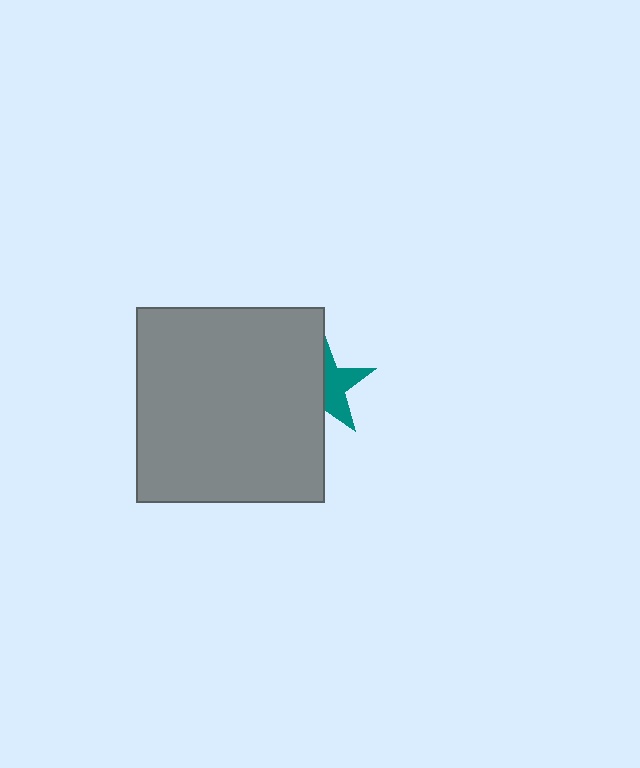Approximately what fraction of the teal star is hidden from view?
Roughly 55% of the teal star is hidden behind the gray rectangle.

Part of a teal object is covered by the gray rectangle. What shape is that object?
It is a star.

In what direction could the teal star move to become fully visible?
The teal star could move right. That would shift it out from behind the gray rectangle entirely.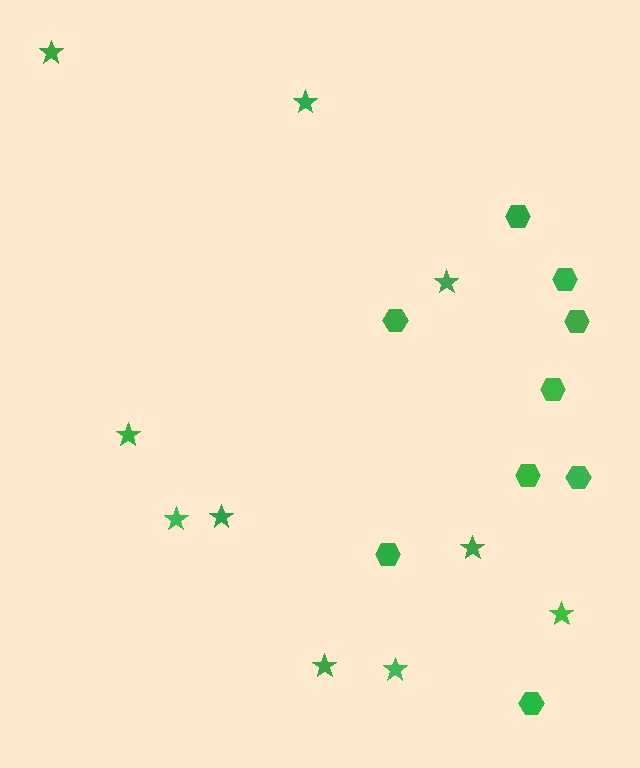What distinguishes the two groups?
There are 2 groups: one group of hexagons (9) and one group of stars (10).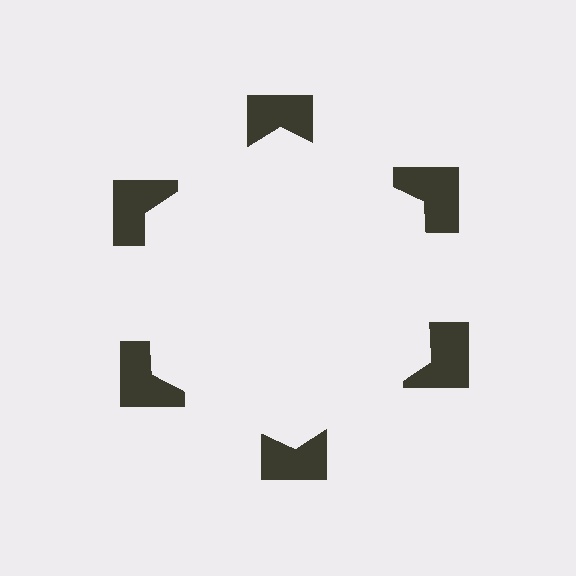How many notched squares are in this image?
There are 6 — one at each vertex of the illusory hexagon.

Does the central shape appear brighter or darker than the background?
It typically appears slightly brighter than the background, even though no actual brightness change is drawn.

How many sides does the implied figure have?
6 sides.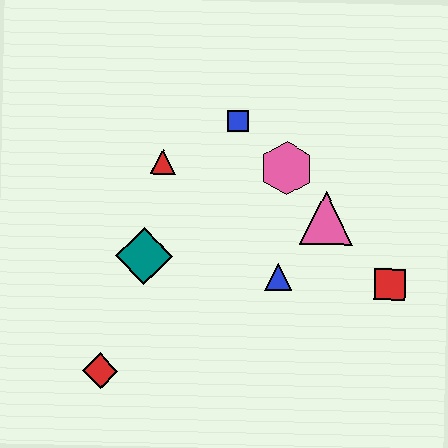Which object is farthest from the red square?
The red diamond is farthest from the red square.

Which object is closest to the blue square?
The pink hexagon is closest to the blue square.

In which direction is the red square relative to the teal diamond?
The red square is to the right of the teal diamond.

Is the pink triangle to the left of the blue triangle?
No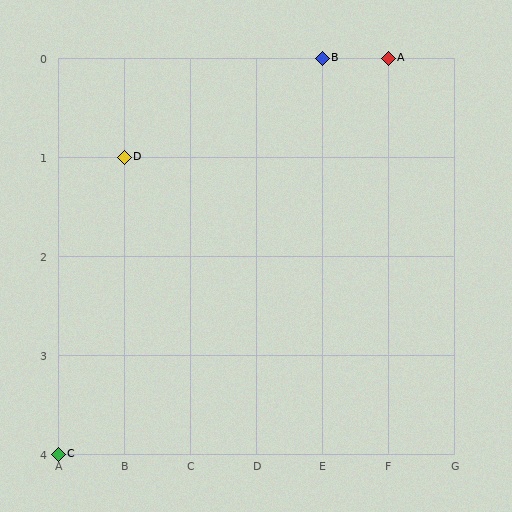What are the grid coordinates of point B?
Point B is at grid coordinates (E, 0).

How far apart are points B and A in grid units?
Points B and A are 1 column apart.